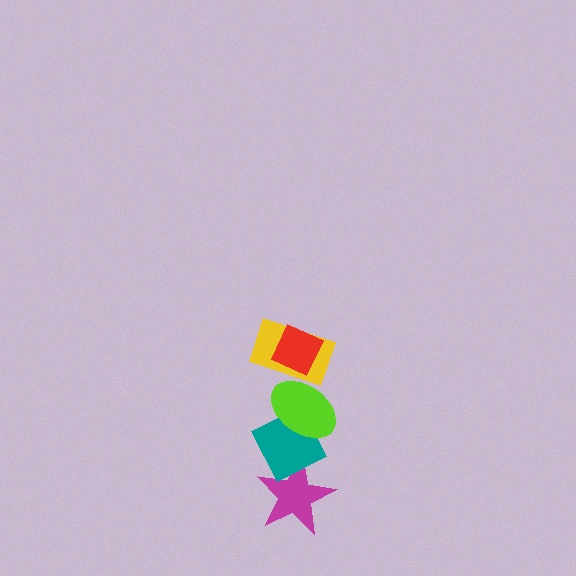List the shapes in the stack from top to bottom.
From top to bottom: the red diamond, the yellow rectangle, the lime ellipse, the teal diamond, the magenta star.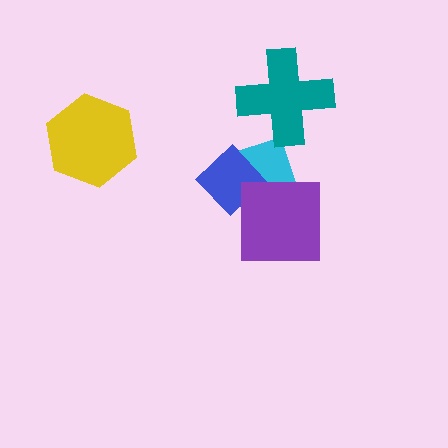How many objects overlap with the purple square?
2 objects overlap with the purple square.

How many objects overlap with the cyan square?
2 objects overlap with the cyan square.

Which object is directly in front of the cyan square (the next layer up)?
The blue diamond is directly in front of the cyan square.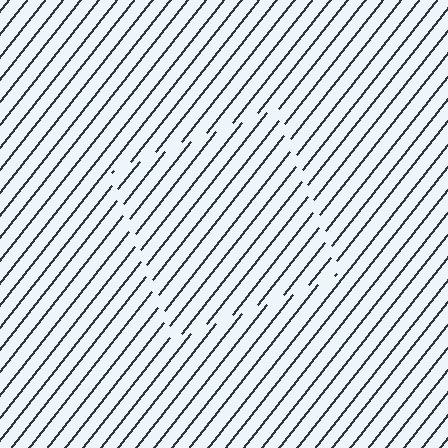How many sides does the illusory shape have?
4 sides — the line-ends trace a square.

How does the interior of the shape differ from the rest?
The interior of the shape contains the same grating, shifted by half a period — the contour is defined by the phase discontinuity where line-ends from the inner and outer gratings abut.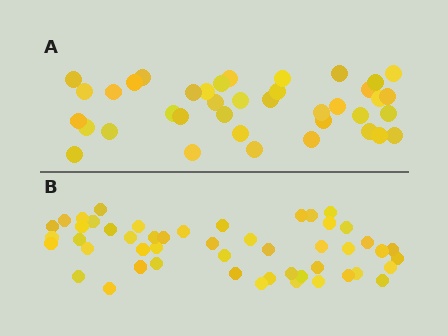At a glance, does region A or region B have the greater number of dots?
Region B (the bottom region) has more dots.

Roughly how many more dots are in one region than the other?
Region B has roughly 12 or so more dots than region A.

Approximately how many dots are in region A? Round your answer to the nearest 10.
About 40 dots. (The exact count is 39, which rounds to 40.)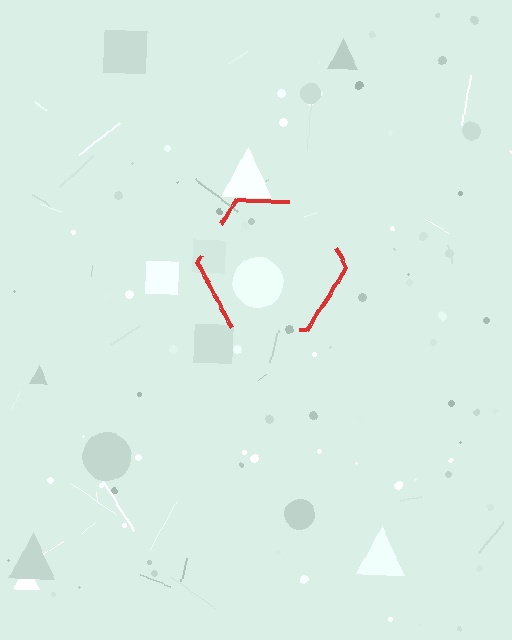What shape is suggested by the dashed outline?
The dashed outline suggests a hexagon.